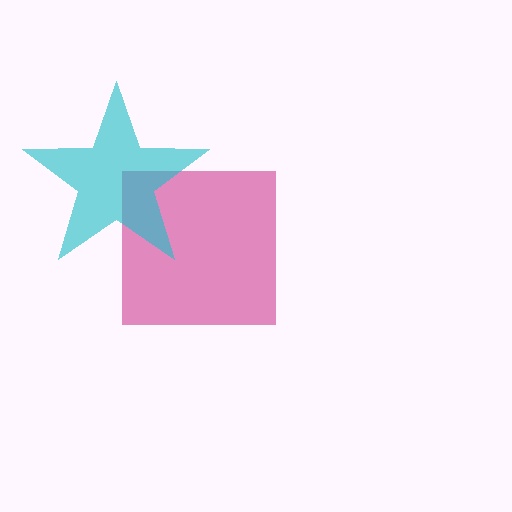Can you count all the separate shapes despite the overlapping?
Yes, there are 2 separate shapes.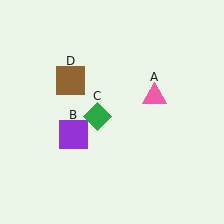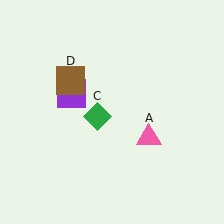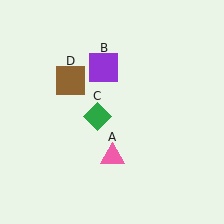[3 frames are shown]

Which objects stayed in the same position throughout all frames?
Green diamond (object C) and brown square (object D) remained stationary.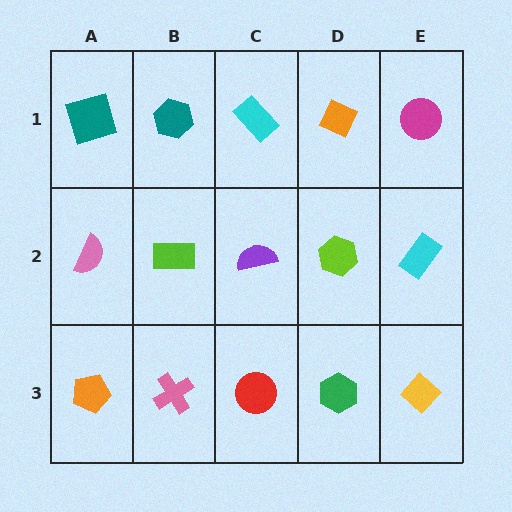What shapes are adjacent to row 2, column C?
A cyan rectangle (row 1, column C), a red circle (row 3, column C), a lime rectangle (row 2, column B), a lime hexagon (row 2, column D).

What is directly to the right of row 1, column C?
An orange diamond.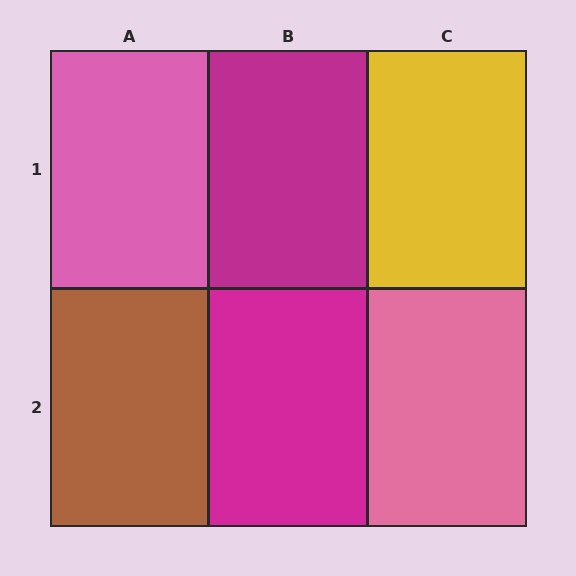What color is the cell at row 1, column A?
Pink.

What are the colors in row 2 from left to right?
Brown, magenta, pink.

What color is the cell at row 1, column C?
Yellow.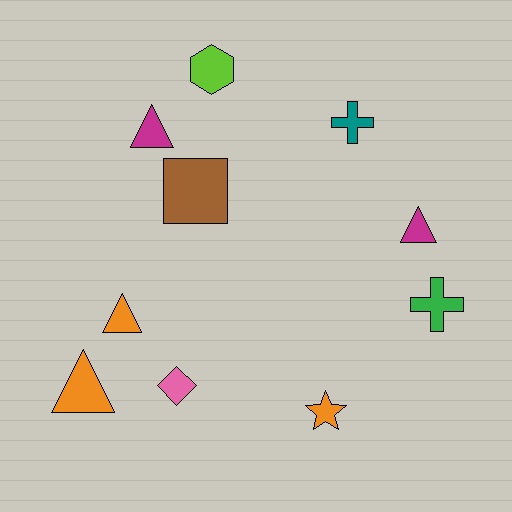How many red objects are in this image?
There are no red objects.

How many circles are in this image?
There are no circles.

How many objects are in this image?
There are 10 objects.